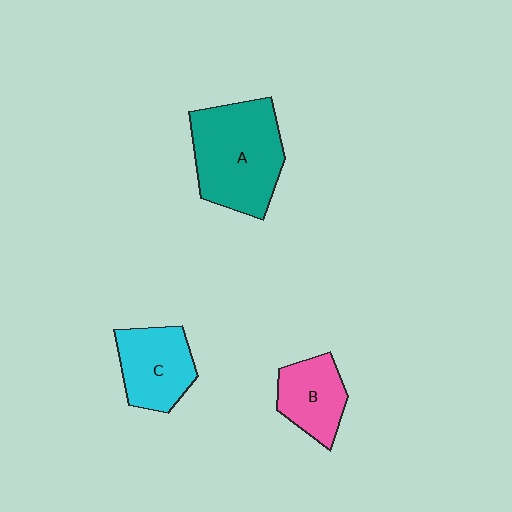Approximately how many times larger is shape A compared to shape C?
Approximately 1.6 times.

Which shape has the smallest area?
Shape B (pink).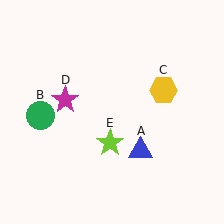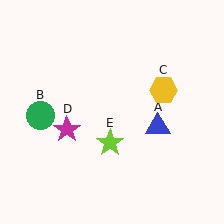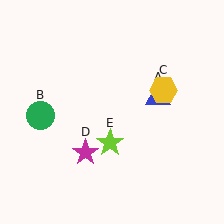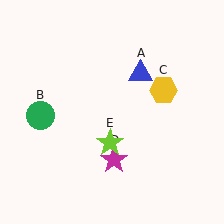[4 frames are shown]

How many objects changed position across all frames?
2 objects changed position: blue triangle (object A), magenta star (object D).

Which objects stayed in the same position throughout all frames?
Green circle (object B) and yellow hexagon (object C) and lime star (object E) remained stationary.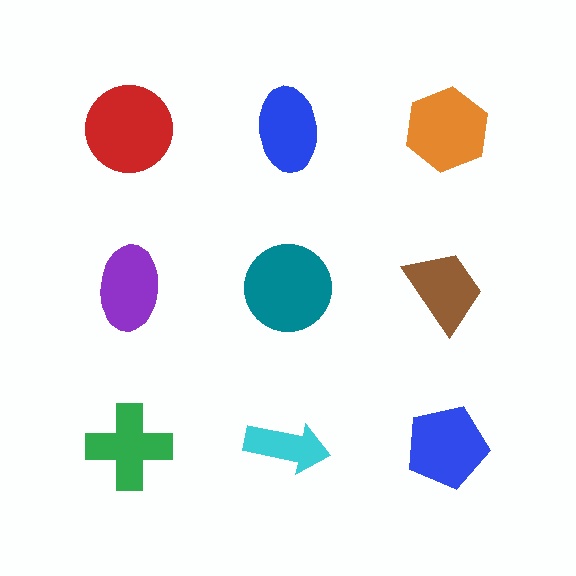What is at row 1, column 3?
An orange hexagon.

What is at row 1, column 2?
A blue ellipse.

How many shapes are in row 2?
3 shapes.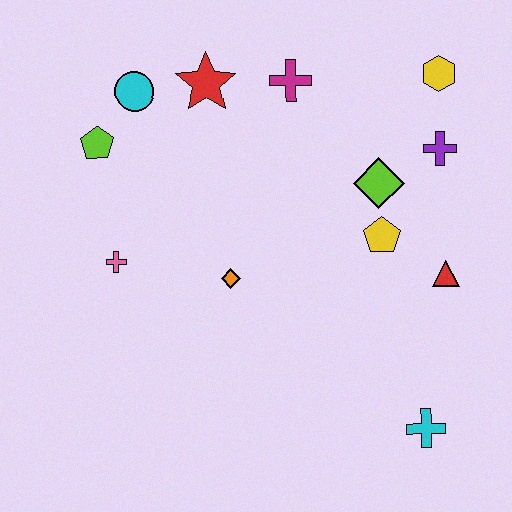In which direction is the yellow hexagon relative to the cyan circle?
The yellow hexagon is to the right of the cyan circle.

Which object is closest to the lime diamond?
The yellow pentagon is closest to the lime diamond.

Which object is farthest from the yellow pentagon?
The lime pentagon is farthest from the yellow pentagon.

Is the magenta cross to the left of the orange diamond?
No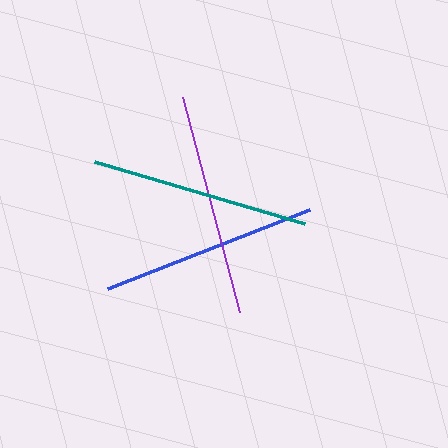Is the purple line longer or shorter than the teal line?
The purple line is longer than the teal line.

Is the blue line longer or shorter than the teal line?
The teal line is longer than the blue line.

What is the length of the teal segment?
The teal segment is approximately 219 pixels long.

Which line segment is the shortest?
The blue line is the shortest at approximately 217 pixels.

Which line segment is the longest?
The purple line is the longest at approximately 222 pixels.